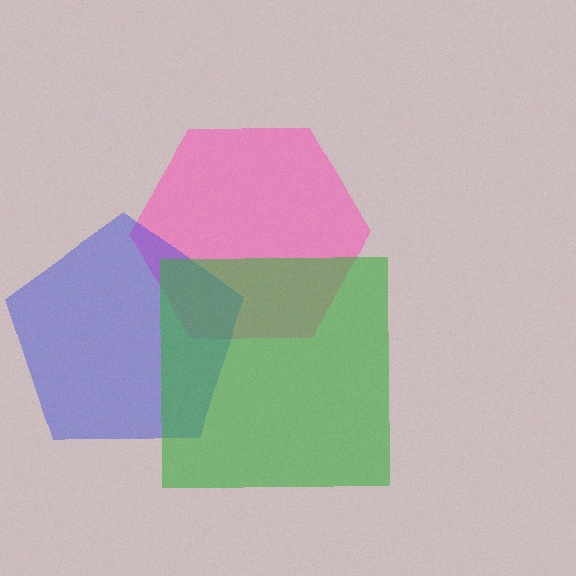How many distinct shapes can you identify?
There are 3 distinct shapes: a pink hexagon, a blue pentagon, a green square.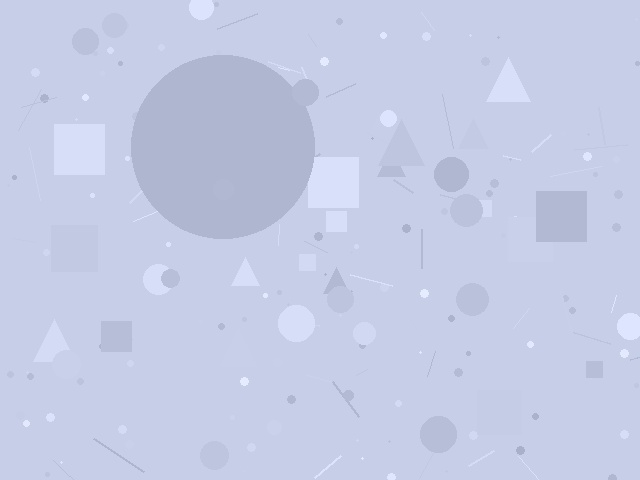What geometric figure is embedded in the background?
A circle is embedded in the background.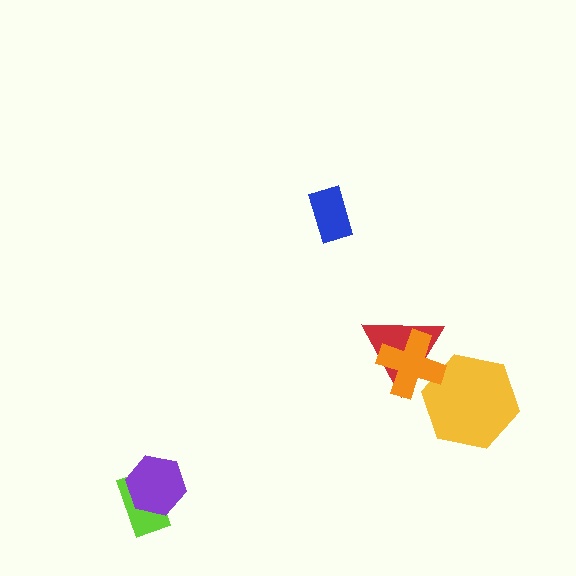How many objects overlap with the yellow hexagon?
2 objects overlap with the yellow hexagon.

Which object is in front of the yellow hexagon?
The orange cross is in front of the yellow hexagon.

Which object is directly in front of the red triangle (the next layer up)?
The yellow hexagon is directly in front of the red triangle.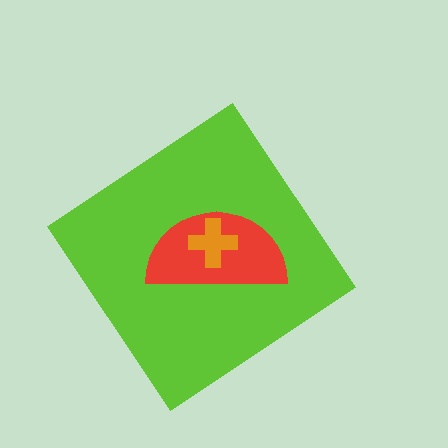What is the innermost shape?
The orange cross.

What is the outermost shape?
The lime diamond.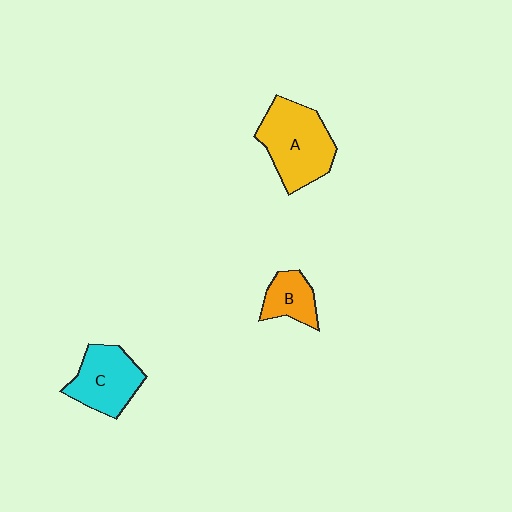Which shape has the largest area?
Shape A (yellow).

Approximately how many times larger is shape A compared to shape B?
Approximately 2.2 times.